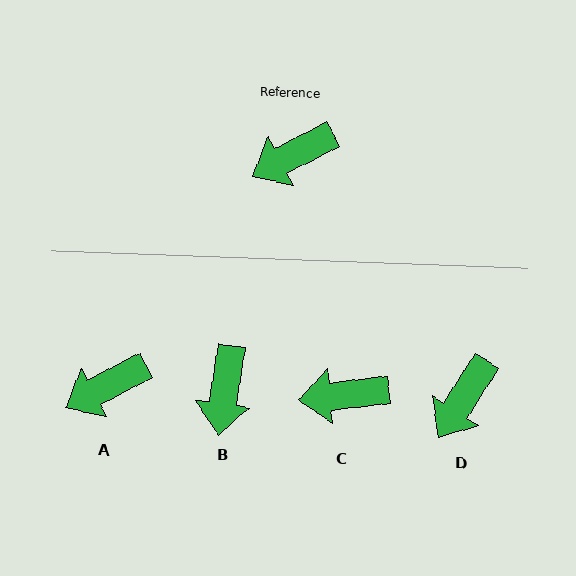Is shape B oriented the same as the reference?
No, it is off by about 54 degrees.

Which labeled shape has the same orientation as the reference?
A.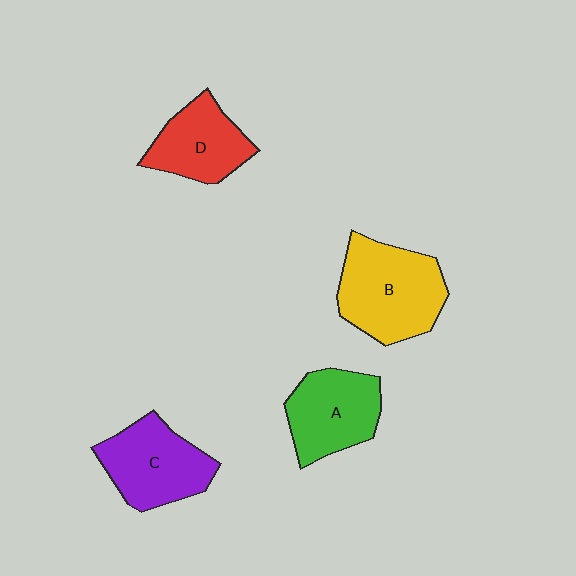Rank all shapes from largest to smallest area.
From largest to smallest: B (yellow), C (purple), A (green), D (red).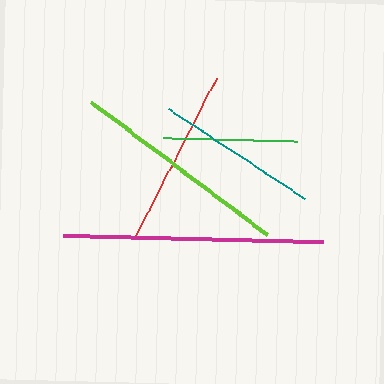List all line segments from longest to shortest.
From longest to shortest: magenta, lime, red, teal, green.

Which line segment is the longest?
The magenta line is the longest at approximately 259 pixels.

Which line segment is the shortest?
The green line is the shortest at approximately 134 pixels.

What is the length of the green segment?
The green segment is approximately 134 pixels long.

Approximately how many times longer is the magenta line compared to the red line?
The magenta line is approximately 1.5 times the length of the red line.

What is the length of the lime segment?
The lime segment is approximately 221 pixels long.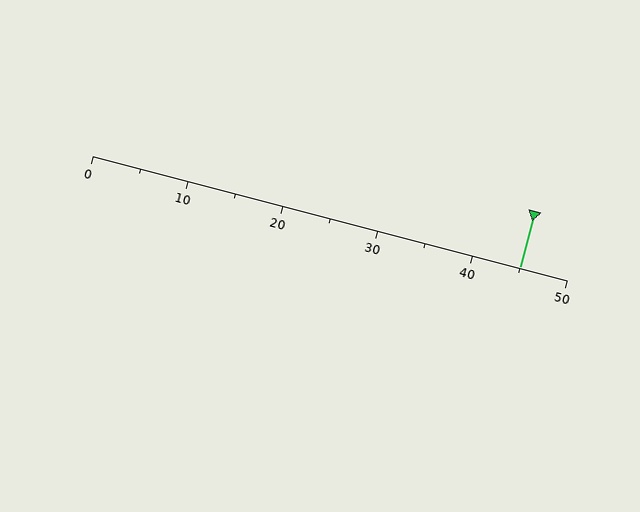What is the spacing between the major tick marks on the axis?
The major ticks are spaced 10 apart.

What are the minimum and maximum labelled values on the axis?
The axis runs from 0 to 50.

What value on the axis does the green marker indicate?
The marker indicates approximately 45.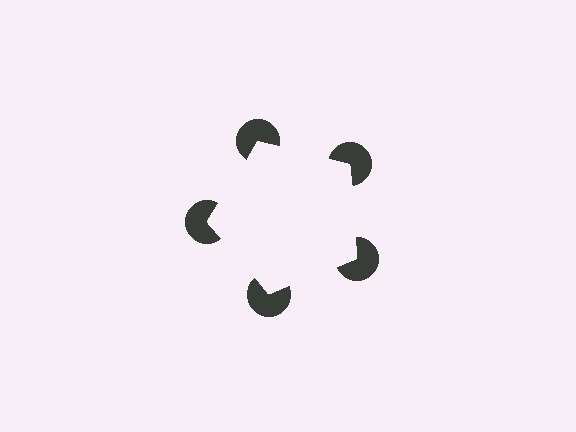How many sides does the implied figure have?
5 sides.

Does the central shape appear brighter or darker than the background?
It typically appears slightly brighter than the background, even though no actual brightness change is drawn.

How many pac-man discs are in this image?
There are 5 — one at each vertex of the illusory pentagon.